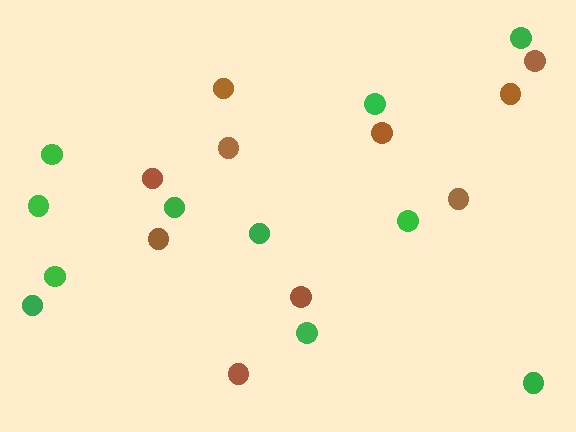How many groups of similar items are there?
There are 2 groups: one group of brown circles (10) and one group of green circles (11).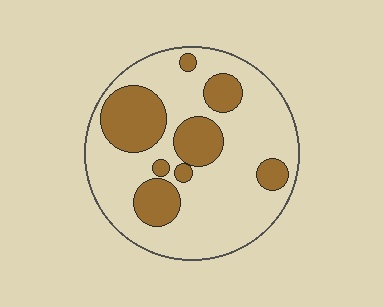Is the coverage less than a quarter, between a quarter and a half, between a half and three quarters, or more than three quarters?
Between a quarter and a half.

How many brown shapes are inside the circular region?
8.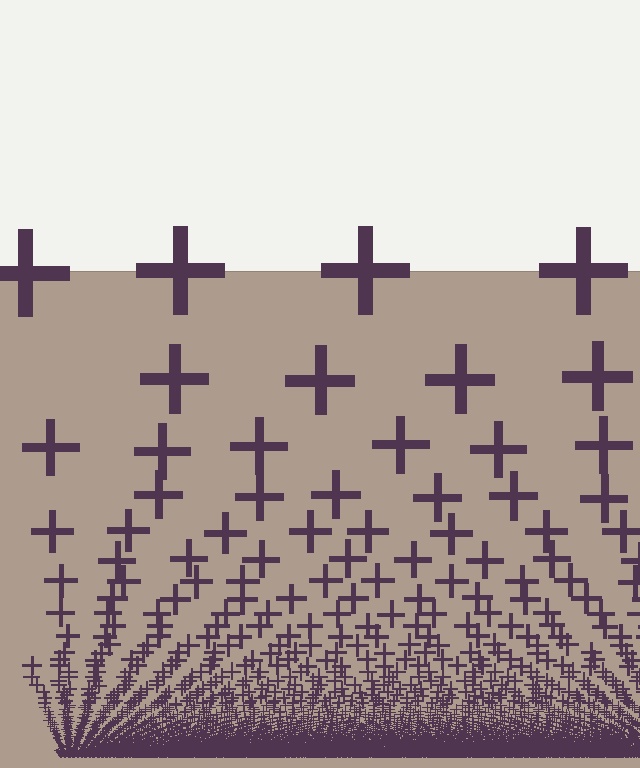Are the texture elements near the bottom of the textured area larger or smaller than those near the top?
Smaller. The gradient is inverted — elements near the bottom are smaller and denser.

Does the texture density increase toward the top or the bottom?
Density increases toward the bottom.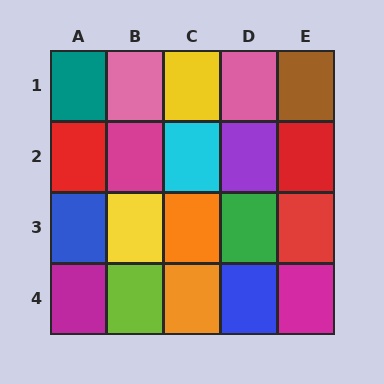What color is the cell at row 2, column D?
Purple.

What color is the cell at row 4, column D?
Blue.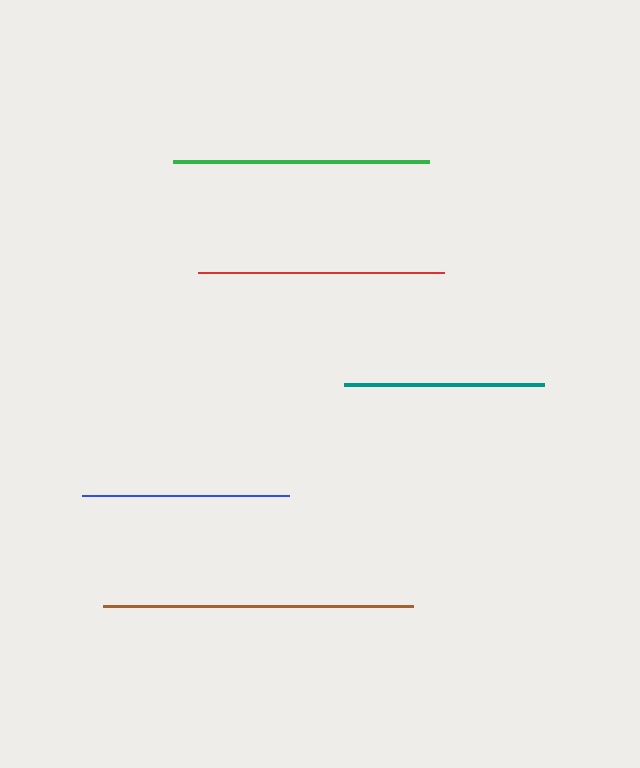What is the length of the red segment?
The red segment is approximately 246 pixels long.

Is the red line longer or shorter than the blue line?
The red line is longer than the blue line.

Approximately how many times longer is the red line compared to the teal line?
The red line is approximately 1.2 times the length of the teal line.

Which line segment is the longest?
The brown line is the longest at approximately 310 pixels.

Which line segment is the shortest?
The teal line is the shortest at approximately 200 pixels.